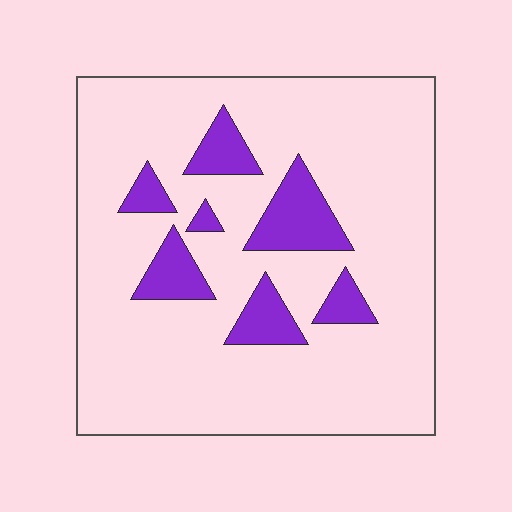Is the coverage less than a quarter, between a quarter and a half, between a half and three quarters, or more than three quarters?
Less than a quarter.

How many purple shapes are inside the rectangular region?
7.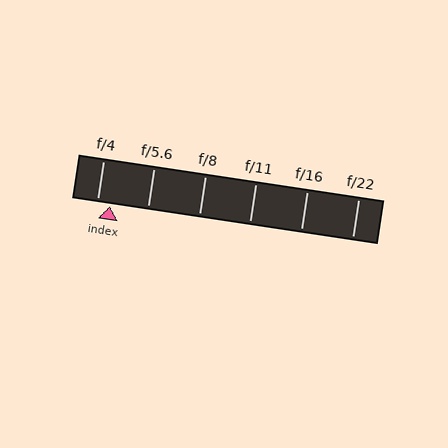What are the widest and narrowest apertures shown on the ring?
The widest aperture shown is f/4 and the narrowest is f/22.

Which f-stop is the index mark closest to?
The index mark is closest to f/4.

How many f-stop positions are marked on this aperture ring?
There are 6 f-stop positions marked.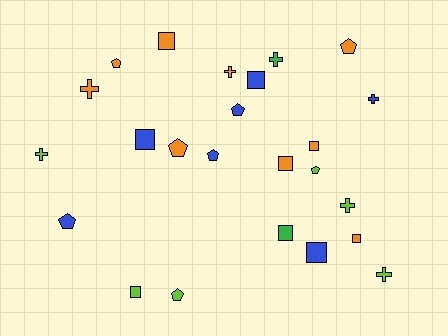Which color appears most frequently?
Orange, with 9 objects.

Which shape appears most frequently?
Square, with 9 objects.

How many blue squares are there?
There are 3 blue squares.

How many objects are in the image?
There are 24 objects.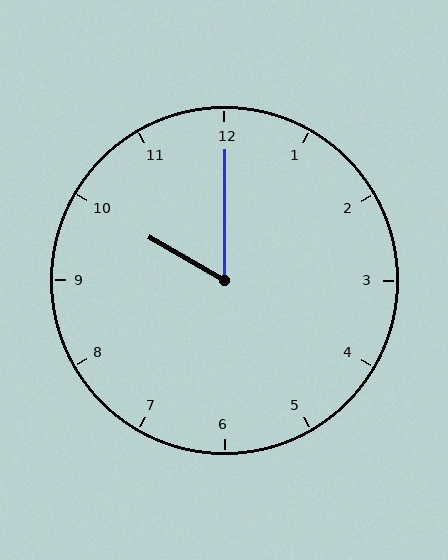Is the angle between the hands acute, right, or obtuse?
It is acute.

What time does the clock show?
10:00.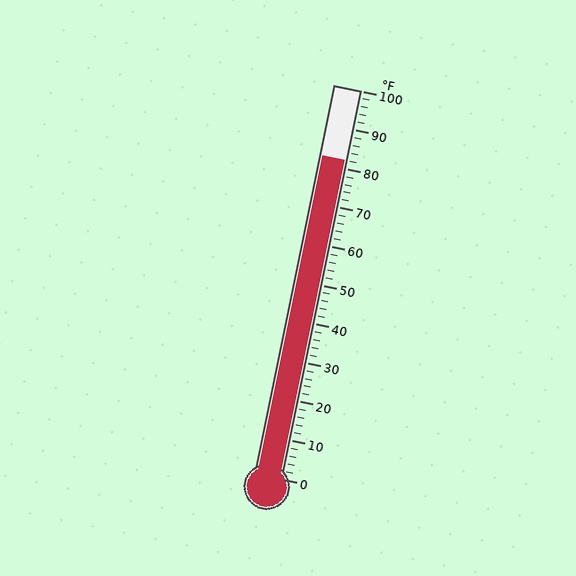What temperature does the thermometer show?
The thermometer shows approximately 82°F.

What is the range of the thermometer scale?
The thermometer scale ranges from 0°F to 100°F.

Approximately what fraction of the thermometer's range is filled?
The thermometer is filled to approximately 80% of its range.